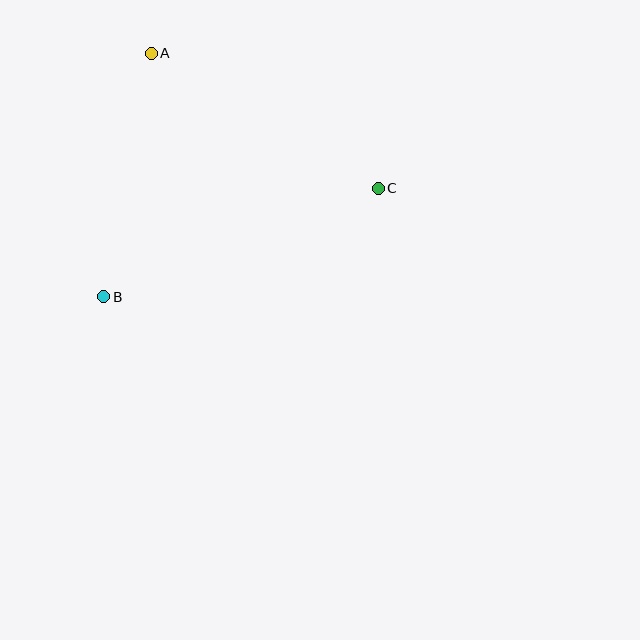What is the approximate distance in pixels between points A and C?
The distance between A and C is approximately 264 pixels.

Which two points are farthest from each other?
Points B and C are farthest from each other.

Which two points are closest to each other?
Points A and B are closest to each other.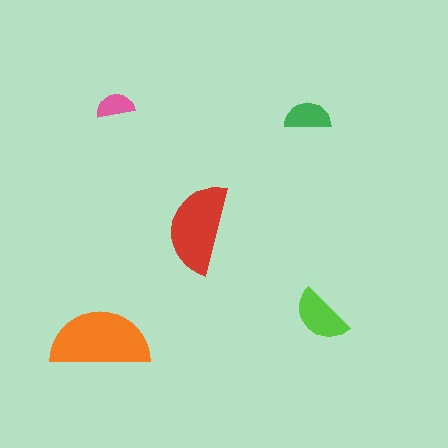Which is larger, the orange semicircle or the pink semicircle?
The orange one.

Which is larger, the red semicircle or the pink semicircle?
The red one.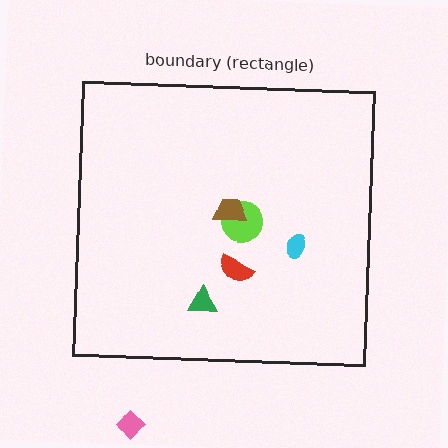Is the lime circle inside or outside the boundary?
Inside.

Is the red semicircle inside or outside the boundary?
Inside.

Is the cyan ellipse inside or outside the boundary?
Inside.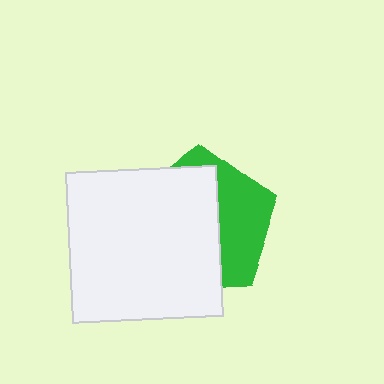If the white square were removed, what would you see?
You would see the complete green pentagon.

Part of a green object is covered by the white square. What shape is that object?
It is a pentagon.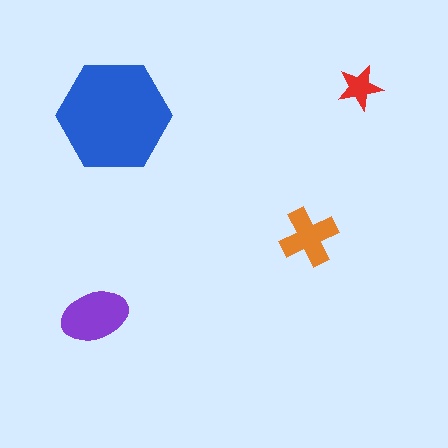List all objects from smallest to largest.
The red star, the orange cross, the purple ellipse, the blue hexagon.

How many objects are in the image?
There are 4 objects in the image.